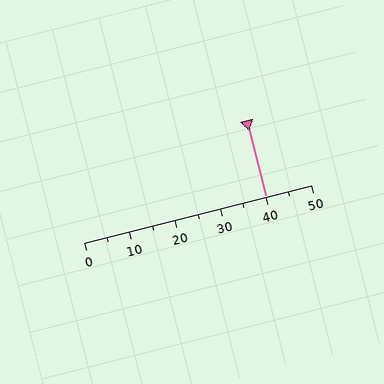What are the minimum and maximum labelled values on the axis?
The axis runs from 0 to 50.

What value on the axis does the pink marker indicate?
The marker indicates approximately 40.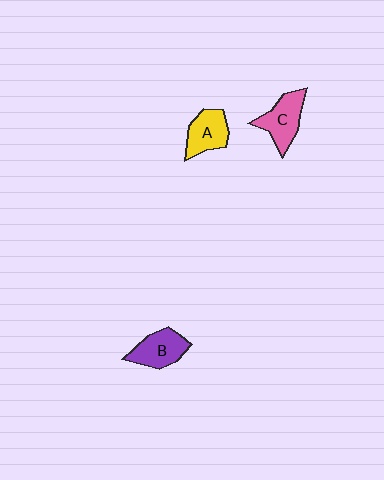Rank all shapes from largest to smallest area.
From largest to smallest: C (pink), B (purple), A (yellow).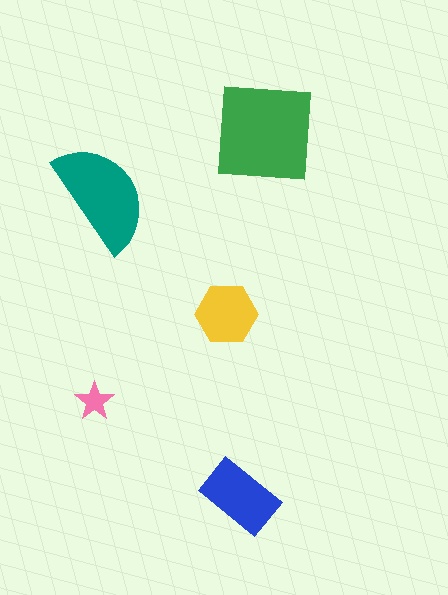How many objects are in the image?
There are 5 objects in the image.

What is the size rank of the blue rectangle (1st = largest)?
3rd.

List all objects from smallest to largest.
The pink star, the yellow hexagon, the blue rectangle, the teal semicircle, the green square.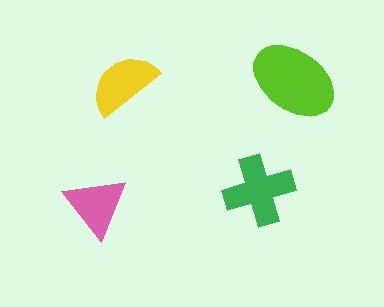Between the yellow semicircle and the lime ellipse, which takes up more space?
The lime ellipse.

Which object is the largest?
The lime ellipse.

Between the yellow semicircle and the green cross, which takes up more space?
The green cross.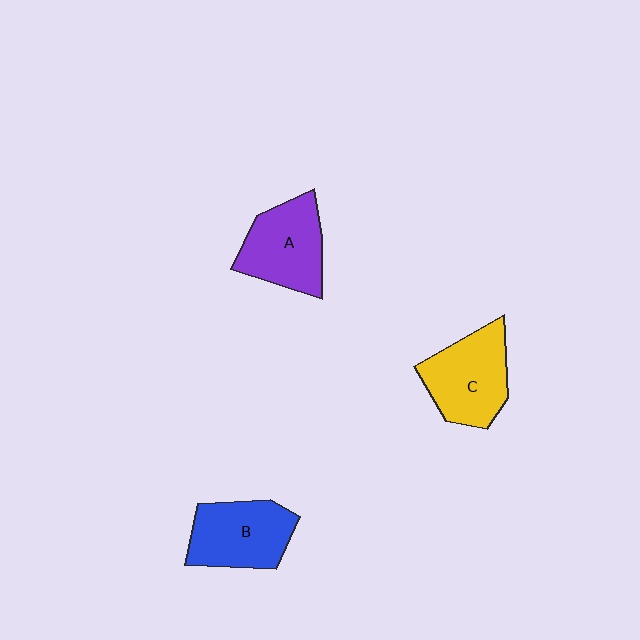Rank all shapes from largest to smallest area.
From largest to smallest: C (yellow), B (blue), A (purple).